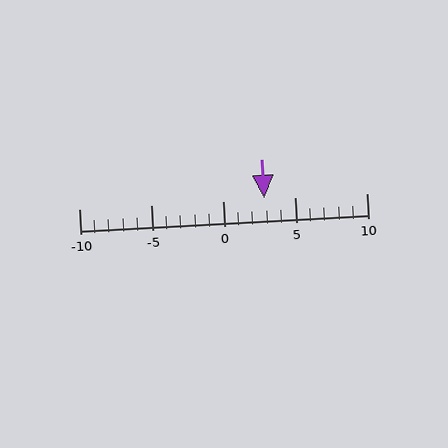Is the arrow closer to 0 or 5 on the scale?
The arrow is closer to 5.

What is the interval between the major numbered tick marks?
The major tick marks are spaced 5 units apart.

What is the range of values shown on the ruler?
The ruler shows values from -10 to 10.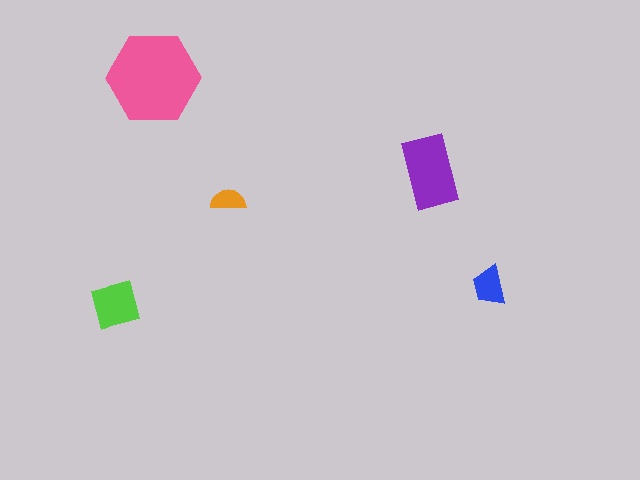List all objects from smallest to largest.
The orange semicircle, the blue trapezoid, the lime square, the purple rectangle, the pink hexagon.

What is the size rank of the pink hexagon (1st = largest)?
1st.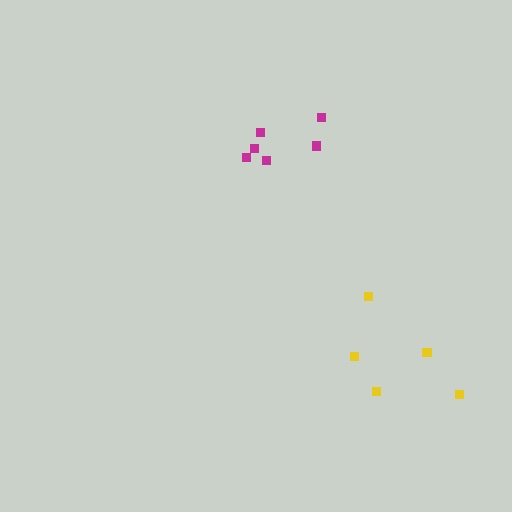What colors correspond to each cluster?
The clusters are colored: magenta, yellow.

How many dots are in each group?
Group 1: 6 dots, Group 2: 5 dots (11 total).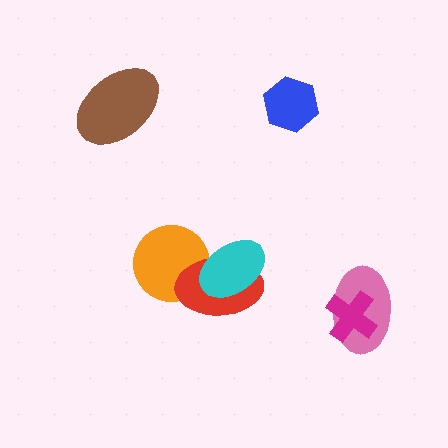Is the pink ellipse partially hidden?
Yes, it is partially covered by another shape.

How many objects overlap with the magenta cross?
1 object overlaps with the magenta cross.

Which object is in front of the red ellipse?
The cyan ellipse is in front of the red ellipse.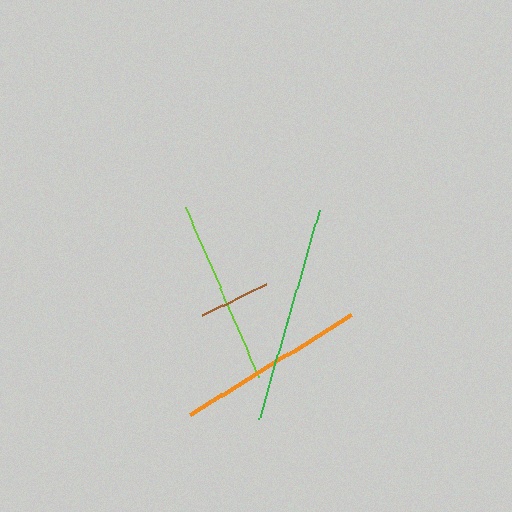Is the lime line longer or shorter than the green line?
The green line is longer than the lime line.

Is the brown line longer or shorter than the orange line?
The orange line is longer than the brown line.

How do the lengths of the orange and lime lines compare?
The orange and lime lines are approximately the same length.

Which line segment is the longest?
The green line is the longest at approximately 218 pixels.